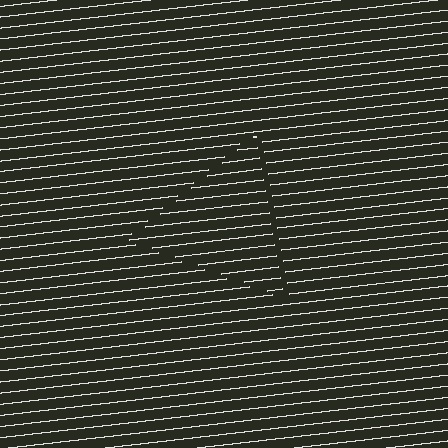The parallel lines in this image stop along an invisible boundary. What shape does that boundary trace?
An illusory triangle. The interior of the shape contains the same grating, shifted by half a period — the contour is defined by the phase discontinuity where line-ends from the inner and outer gratings abut.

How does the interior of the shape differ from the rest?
The interior of the shape contains the same grating, shifted by half a period — the contour is defined by the phase discontinuity where line-ends from the inner and outer gratings abut.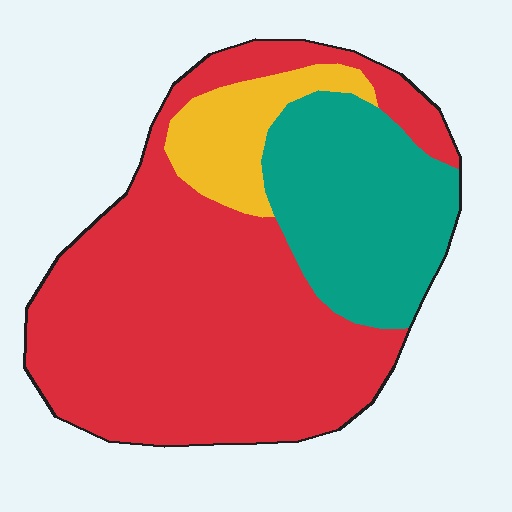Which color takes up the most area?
Red, at roughly 65%.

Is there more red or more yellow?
Red.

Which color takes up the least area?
Yellow, at roughly 10%.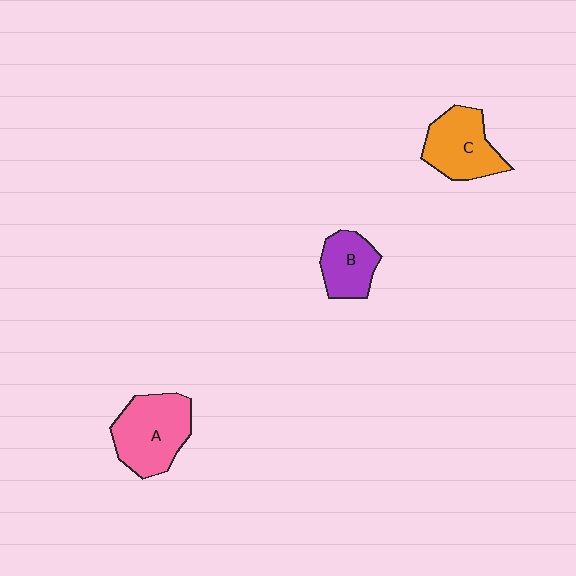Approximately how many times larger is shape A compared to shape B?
Approximately 1.6 times.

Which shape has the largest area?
Shape A (pink).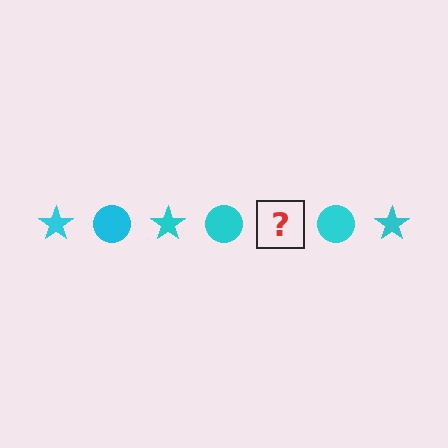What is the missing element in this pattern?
The missing element is a cyan star.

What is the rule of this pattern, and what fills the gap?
The rule is that the pattern cycles through star, circle shapes in cyan. The gap should be filled with a cyan star.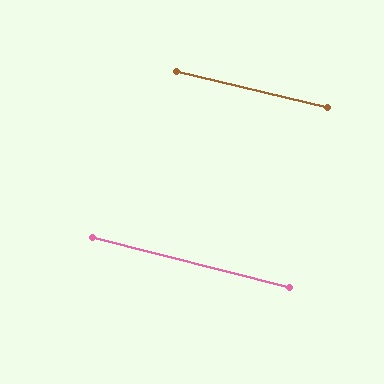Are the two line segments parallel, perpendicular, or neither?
Parallel — their directions differ by only 0.8°.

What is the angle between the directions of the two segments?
Approximately 1 degree.